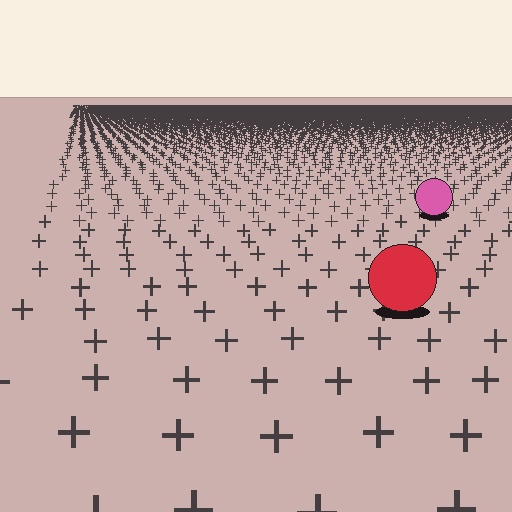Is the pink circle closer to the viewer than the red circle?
No. The red circle is closer — you can tell from the texture gradient: the ground texture is coarser near it.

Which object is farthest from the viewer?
The pink circle is farthest from the viewer. It appears smaller and the ground texture around it is denser.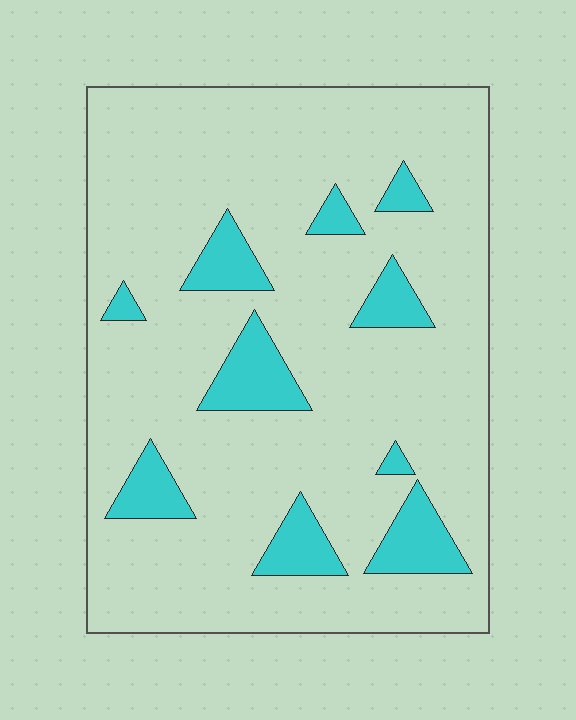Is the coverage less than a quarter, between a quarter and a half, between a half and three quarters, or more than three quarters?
Less than a quarter.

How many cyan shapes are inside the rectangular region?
10.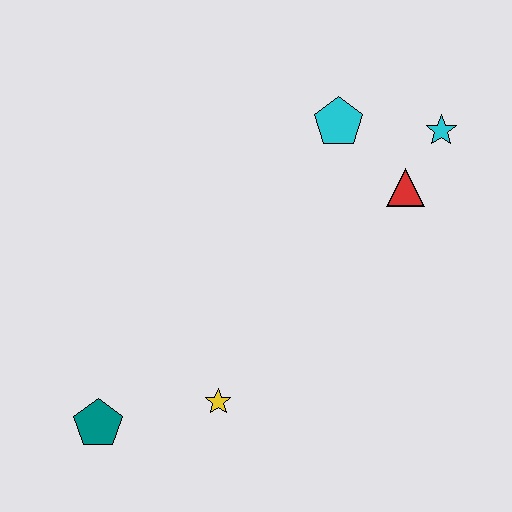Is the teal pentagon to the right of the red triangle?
No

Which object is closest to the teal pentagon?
The yellow star is closest to the teal pentagon.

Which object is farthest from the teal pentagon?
The cyan star is farthest from the teal pentagon.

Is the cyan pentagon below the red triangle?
No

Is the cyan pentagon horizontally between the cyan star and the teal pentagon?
Yes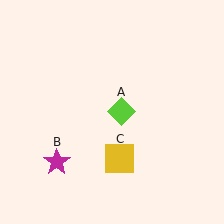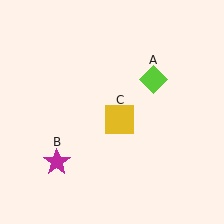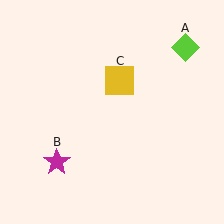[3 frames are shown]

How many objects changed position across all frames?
2 objects changed position: lime diamond (object A), yellow square (object C).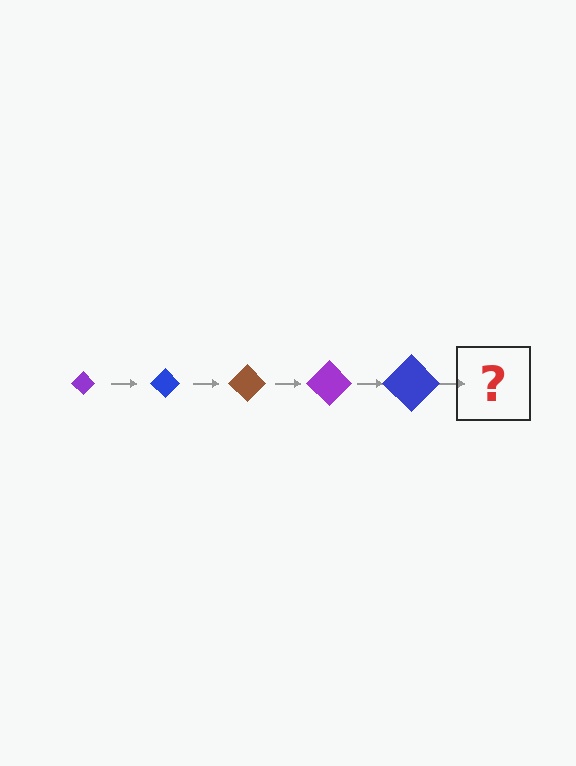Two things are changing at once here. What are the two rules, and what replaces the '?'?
The two rules are that the diamond grows larger each step and the color cycles through purple, blue, and brown. The '?' should be a brown diamond, larger than the previous one.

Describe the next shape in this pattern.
It should be a brown diamond, larger than the previous one.